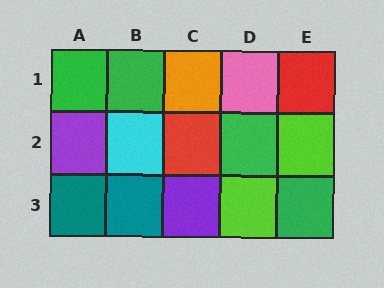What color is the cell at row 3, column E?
Green.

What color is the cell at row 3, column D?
Lime.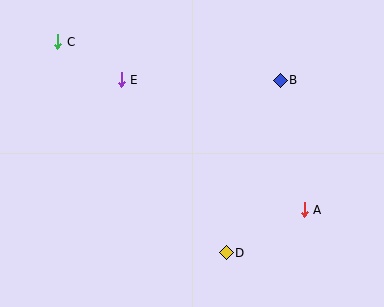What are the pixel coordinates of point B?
Point B is at (280, 80).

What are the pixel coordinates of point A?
Point A is at (304, 210).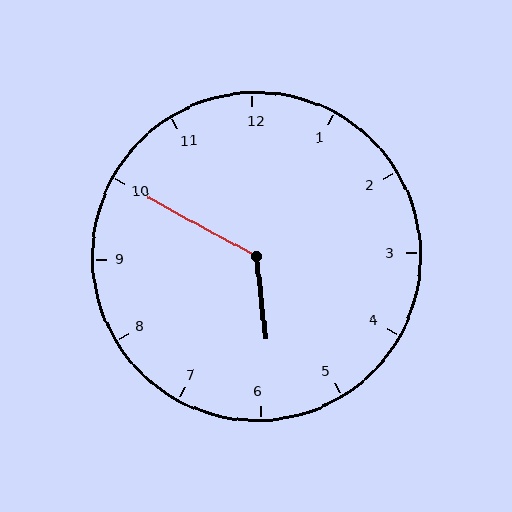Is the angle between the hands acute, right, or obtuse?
It is obtuse.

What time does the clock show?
5:50.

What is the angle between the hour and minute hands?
Approximately 125 degrees.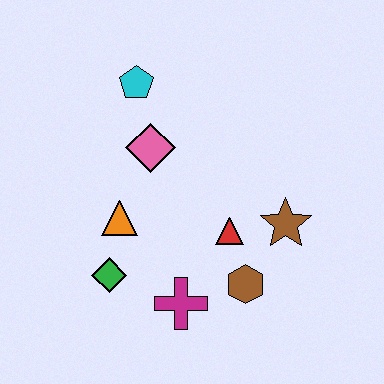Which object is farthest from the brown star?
The cyan pentagon is farthest from the brown star.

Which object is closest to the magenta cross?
The brown hexagon is closest to the magenta cross.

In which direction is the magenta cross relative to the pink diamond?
The magenta cross is below the pink diamond.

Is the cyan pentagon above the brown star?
Yes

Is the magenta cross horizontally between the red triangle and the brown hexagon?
No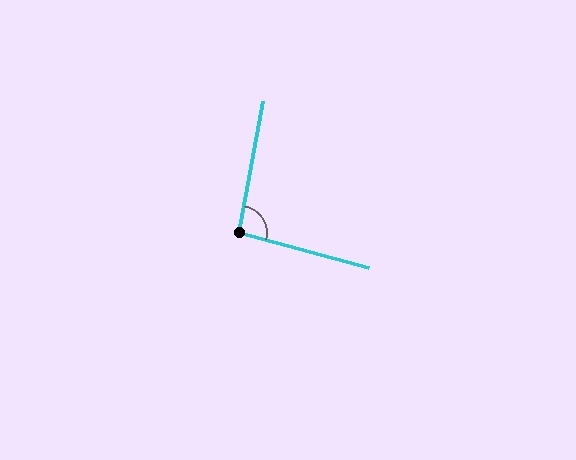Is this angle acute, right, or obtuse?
It is approximately a right angle.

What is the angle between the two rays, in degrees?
Approximately 95 degrees.